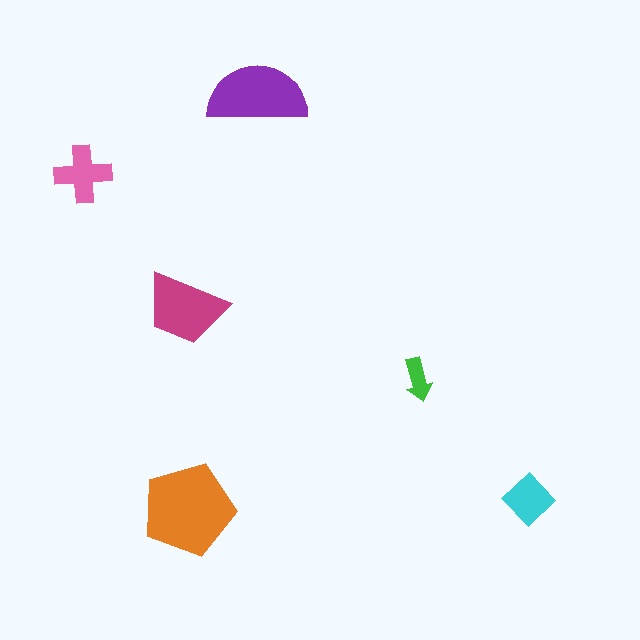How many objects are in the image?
There are 6 objects in the image.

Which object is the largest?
The orange pentagon.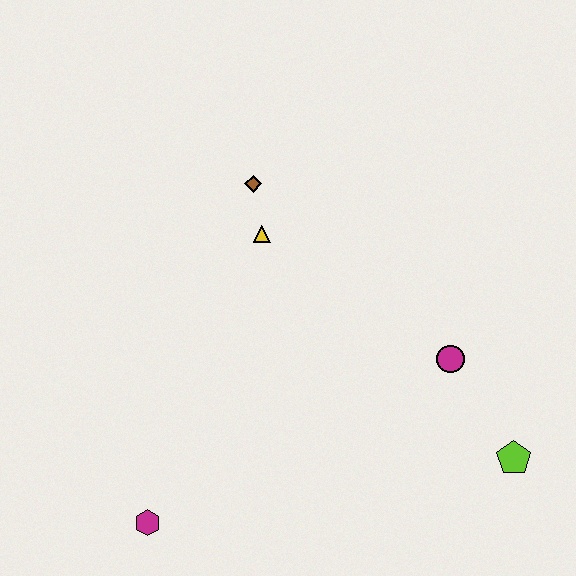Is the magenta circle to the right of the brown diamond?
Yes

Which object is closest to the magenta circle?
The lime pentagon is closest to the magenta circle.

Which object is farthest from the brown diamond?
The lime pentagon is farthest from the brown diamond.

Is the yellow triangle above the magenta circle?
Yes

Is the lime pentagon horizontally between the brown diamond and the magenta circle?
No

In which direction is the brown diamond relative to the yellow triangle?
The brown diamond is above the yellow triangle.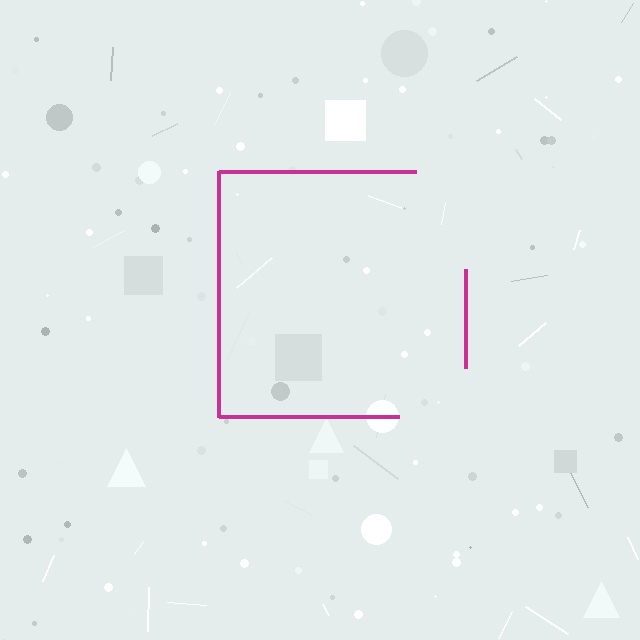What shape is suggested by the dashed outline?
The dashed outline suggests a square.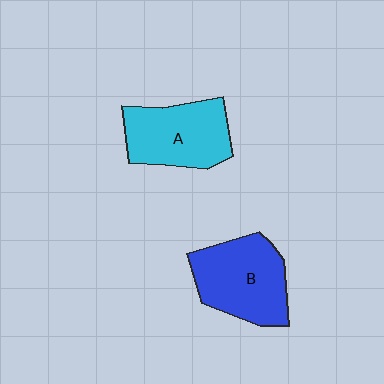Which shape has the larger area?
Shape B (blue).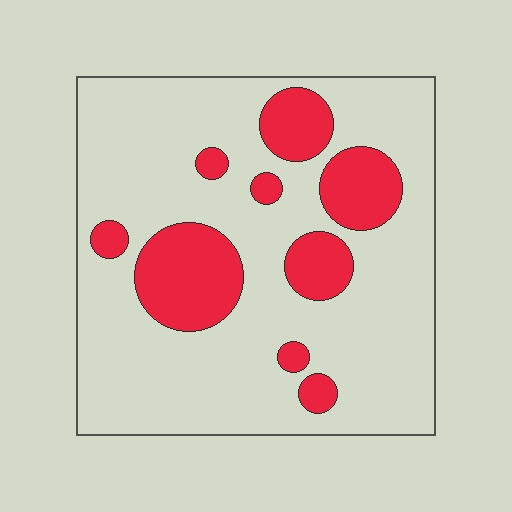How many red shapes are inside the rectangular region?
9.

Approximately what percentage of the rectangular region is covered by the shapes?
Approximately 20%.